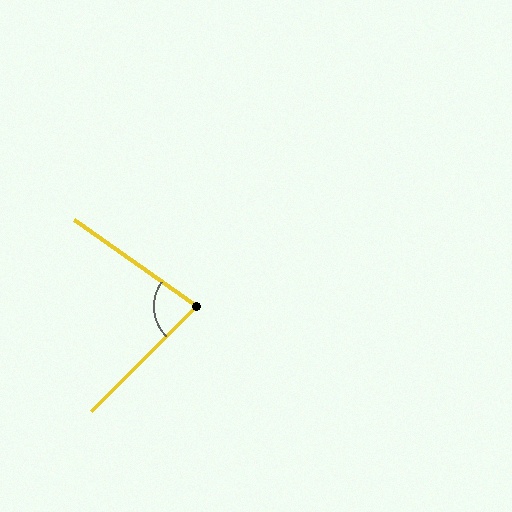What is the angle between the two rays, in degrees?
Approximately 80 degrees.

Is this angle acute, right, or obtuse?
It is acute.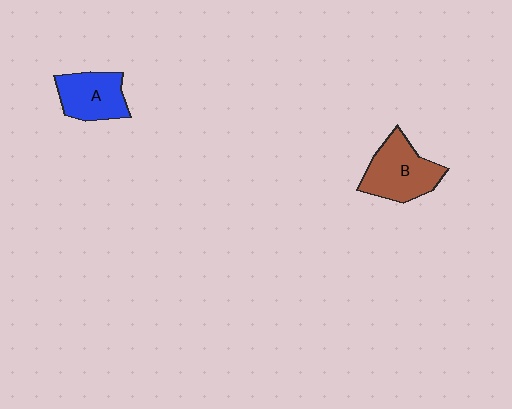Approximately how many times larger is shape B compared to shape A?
Approximately 1.2 times.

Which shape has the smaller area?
Shape A (blue).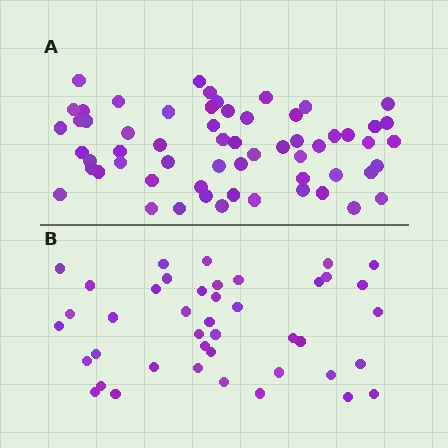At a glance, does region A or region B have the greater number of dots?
Region A (the top region) has more dots.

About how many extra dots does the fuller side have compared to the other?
Region A has approximately 20 more dots than region B.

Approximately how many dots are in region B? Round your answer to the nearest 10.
About 40 dots. (The exact count is 42, which rounds to 40.)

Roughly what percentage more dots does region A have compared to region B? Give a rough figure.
About 45% more.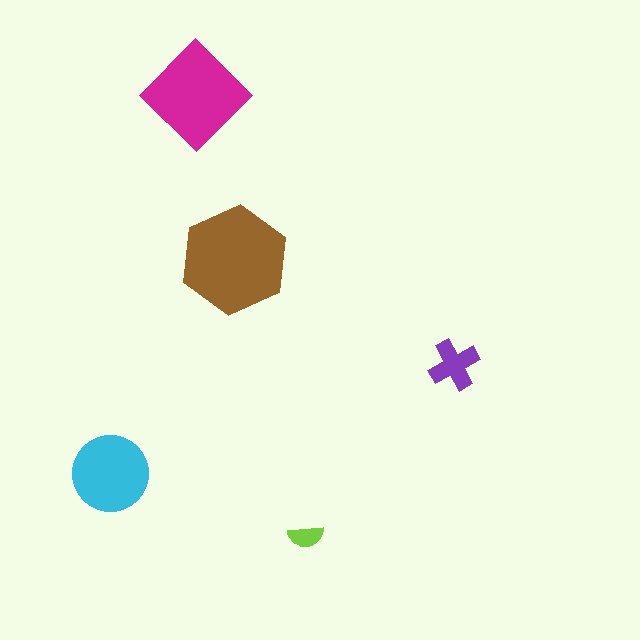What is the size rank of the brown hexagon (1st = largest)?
1st.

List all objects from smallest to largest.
The lime semicircle, the purple cross, the cyan circle, the magenta diamond, the brown hexagon.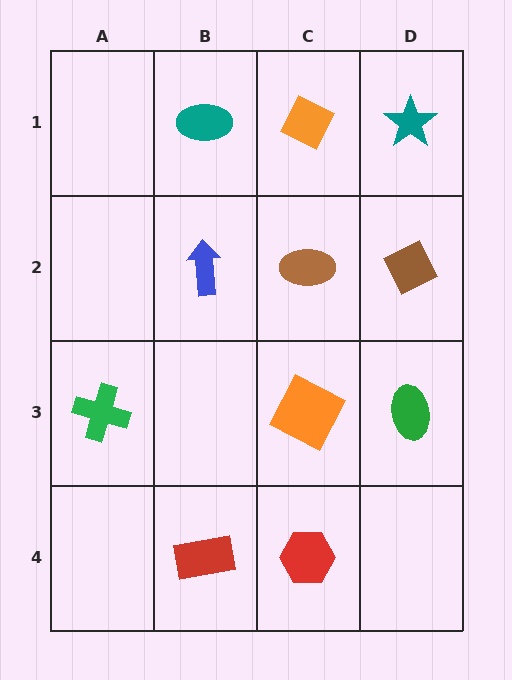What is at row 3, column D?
A green ellipse.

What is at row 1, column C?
An orange diamond.